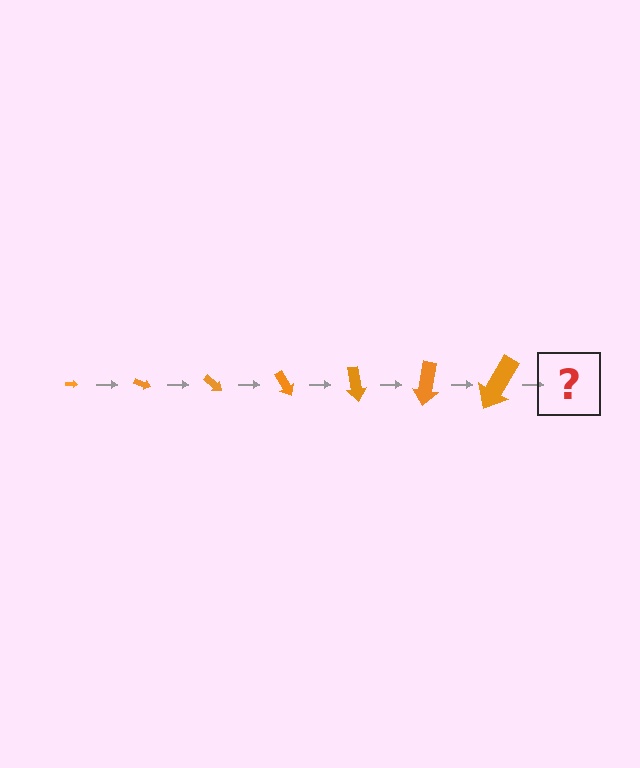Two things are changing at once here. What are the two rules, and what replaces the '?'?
The two rules are that the arrow grows larger each step and it rotates 20 degrees each step. The '?' should be an arrow, larger than the previous one and rotated 140 degrees from the start.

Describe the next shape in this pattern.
It should be an arrow, larger than the previous one and rotated 140 degrees from the start.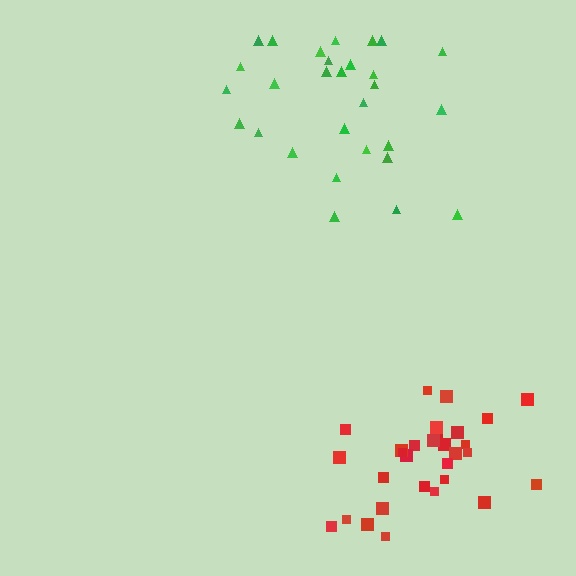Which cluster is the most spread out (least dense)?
Green.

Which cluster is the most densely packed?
Red.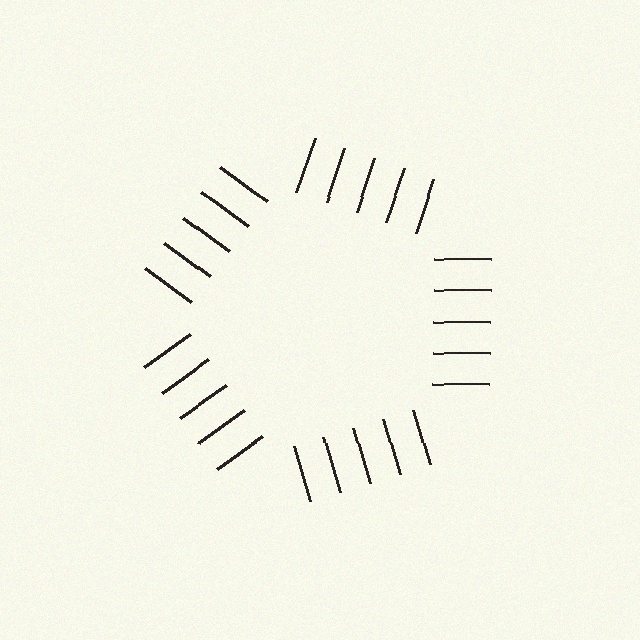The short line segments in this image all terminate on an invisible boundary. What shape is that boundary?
An illusory pentagon — the line segments terminate on its edges but no continuous stroke is drawn.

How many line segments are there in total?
25 — 5 along each of the 5 edges.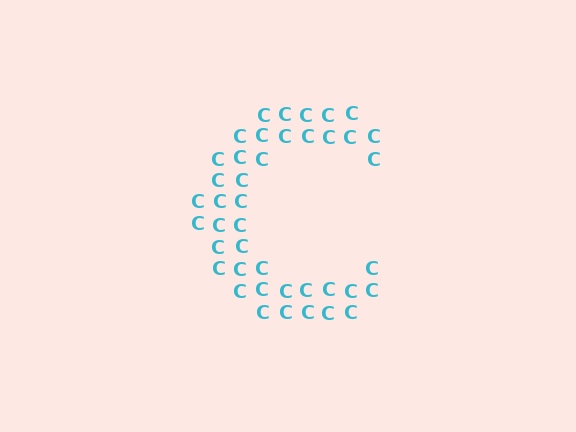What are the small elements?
The small elements are letter C's.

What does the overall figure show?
The overall figure shows the letter C.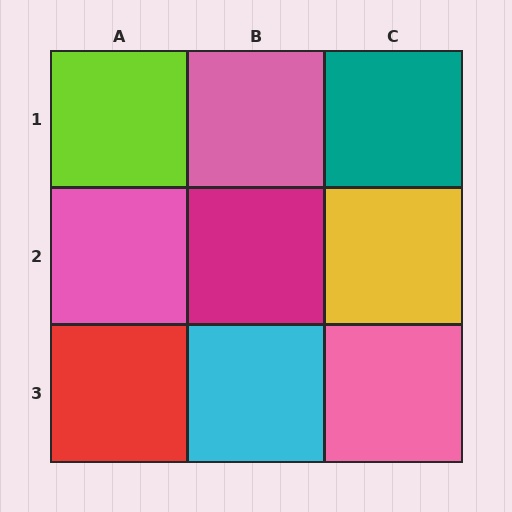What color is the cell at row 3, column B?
Cyan.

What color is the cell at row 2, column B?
Magenta.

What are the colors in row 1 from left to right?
Lime, pink, teal.